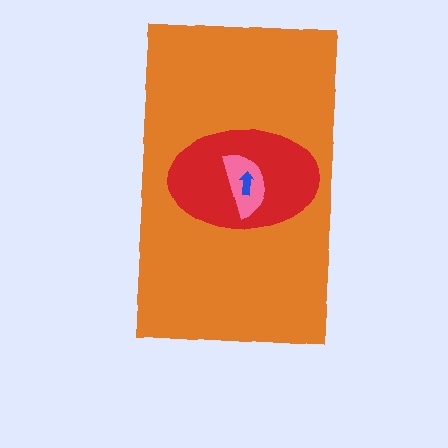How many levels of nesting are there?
4.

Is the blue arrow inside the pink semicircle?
Yes.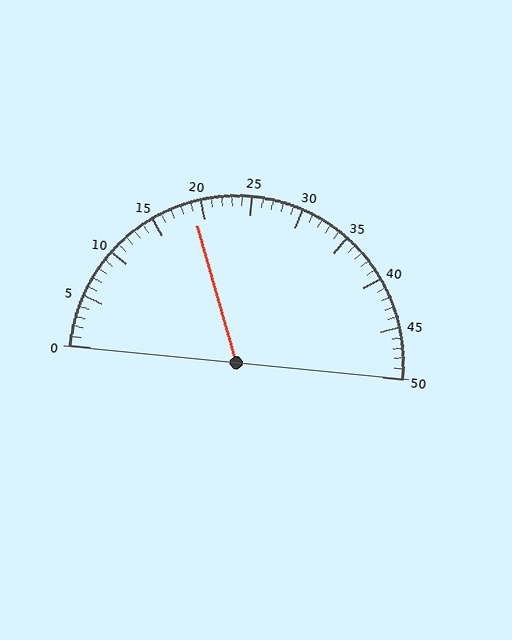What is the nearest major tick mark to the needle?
The nearest major tick mark is 20.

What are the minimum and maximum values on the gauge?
The gauge ranges from 0 to 50.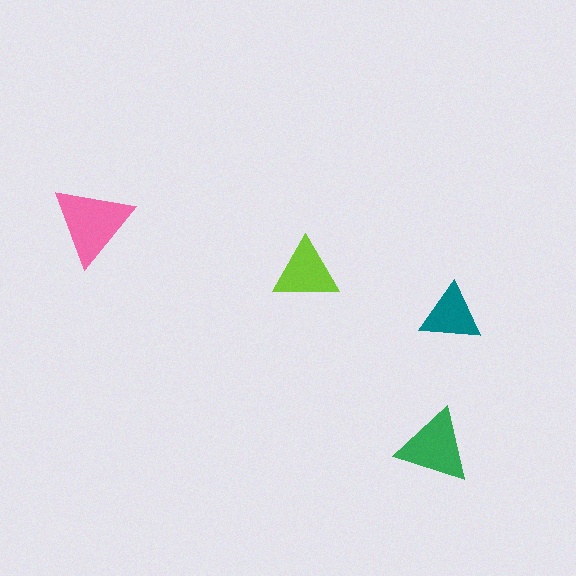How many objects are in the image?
There are 4 objects in the image.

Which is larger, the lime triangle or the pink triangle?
The pink one.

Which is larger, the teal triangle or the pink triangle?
The pink one.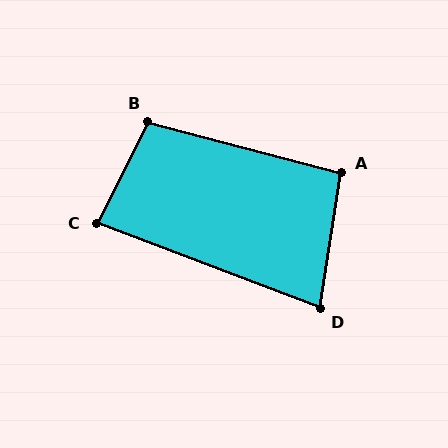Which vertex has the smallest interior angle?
D, at approximately 78 degrees.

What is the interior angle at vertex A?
Approximately 96 degrees (obtuse).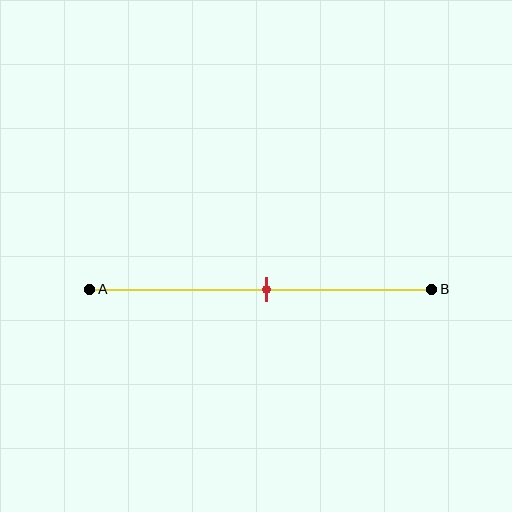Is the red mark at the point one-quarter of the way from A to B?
No, the mark is at about 50% from A, not at the 25% one-quarter point.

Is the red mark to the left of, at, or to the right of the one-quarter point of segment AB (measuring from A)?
The red mark is to the right of the one-quarter point of segment AB.